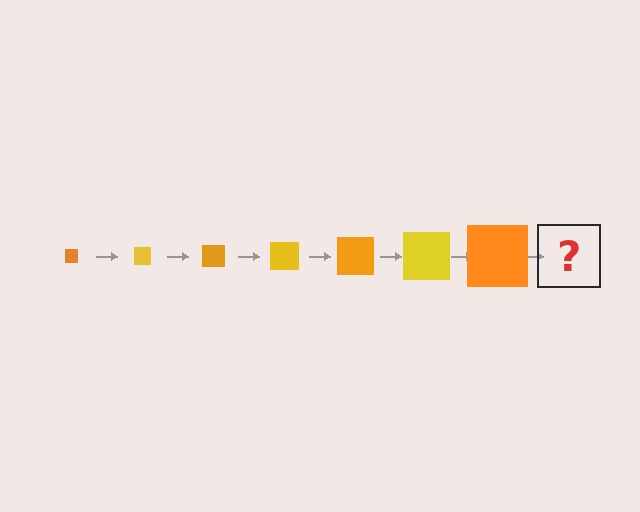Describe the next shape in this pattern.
It should be a yellow square, larger than the previous one.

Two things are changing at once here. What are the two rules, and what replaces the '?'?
The two rules are that the square grows larger each step and the color cycles through orange and yellow. The '?' should be a yellow square, larger than the previous one.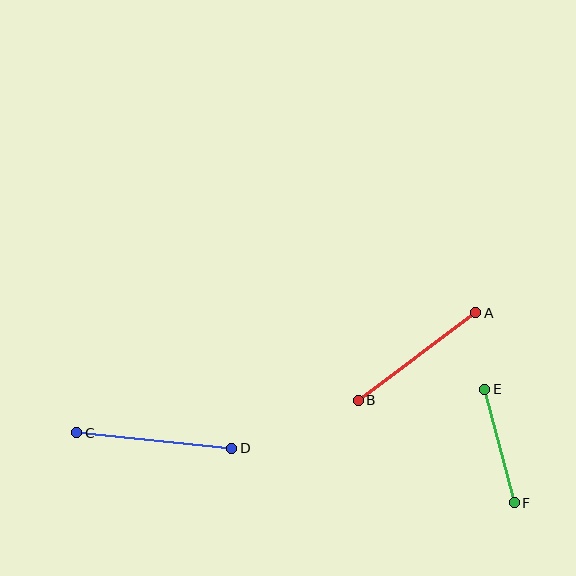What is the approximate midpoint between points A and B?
The midpoint is at approximately (417, 356) pixels.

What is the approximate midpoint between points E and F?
The midpoint is at approximately (499, 446) pixels.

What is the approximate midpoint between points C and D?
The midpoint is at approximately (154, 441) pixels.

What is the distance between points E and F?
The distance is approximately 117 pixels.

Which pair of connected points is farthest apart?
Points C and D are farthest apart.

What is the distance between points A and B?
The distance is approximately 146 pixels.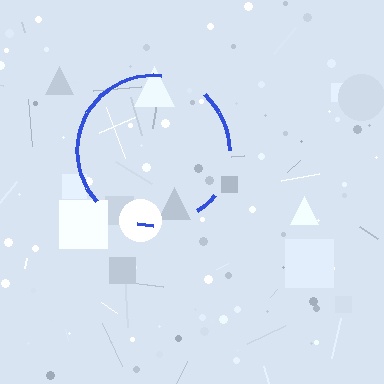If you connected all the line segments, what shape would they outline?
They would outline a circle.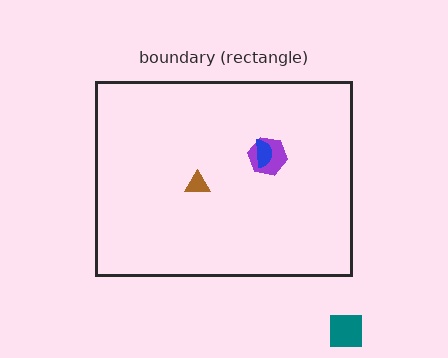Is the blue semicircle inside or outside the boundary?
Inside.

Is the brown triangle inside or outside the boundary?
Inside.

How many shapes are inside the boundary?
3 inside, 1 outside.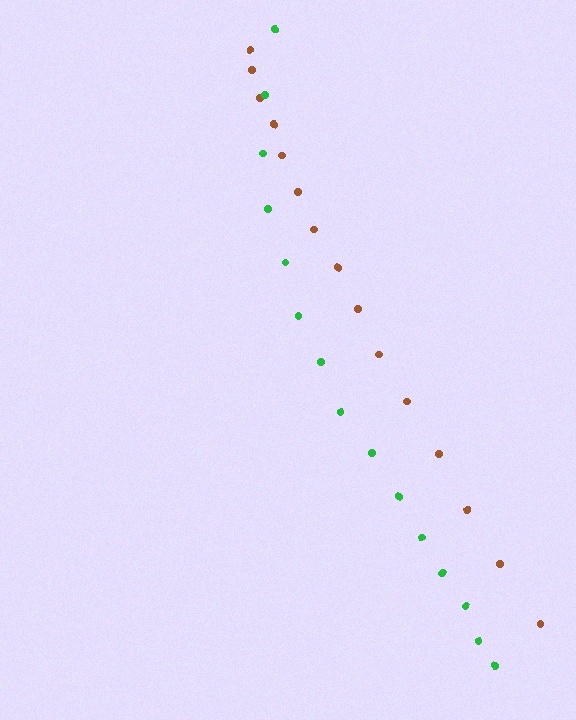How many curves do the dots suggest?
There are 2 distinct paths.